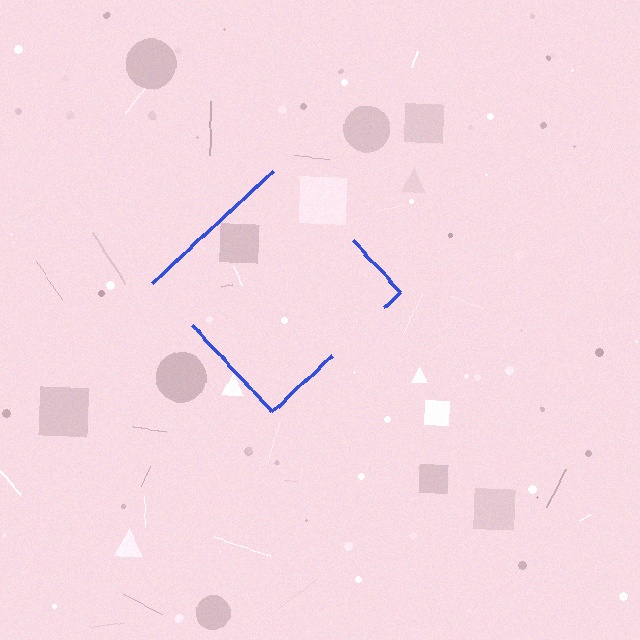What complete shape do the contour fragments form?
The contour fragments form a diamond.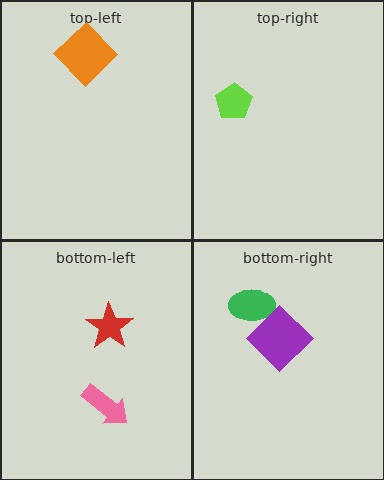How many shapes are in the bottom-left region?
2.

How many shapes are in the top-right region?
1.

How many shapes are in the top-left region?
1.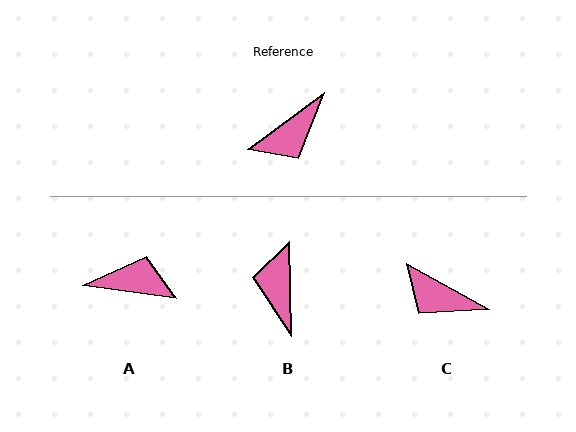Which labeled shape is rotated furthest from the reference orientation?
A, about 135 degrees away.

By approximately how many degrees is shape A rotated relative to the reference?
Approximately 135 degrees counter-clockwise.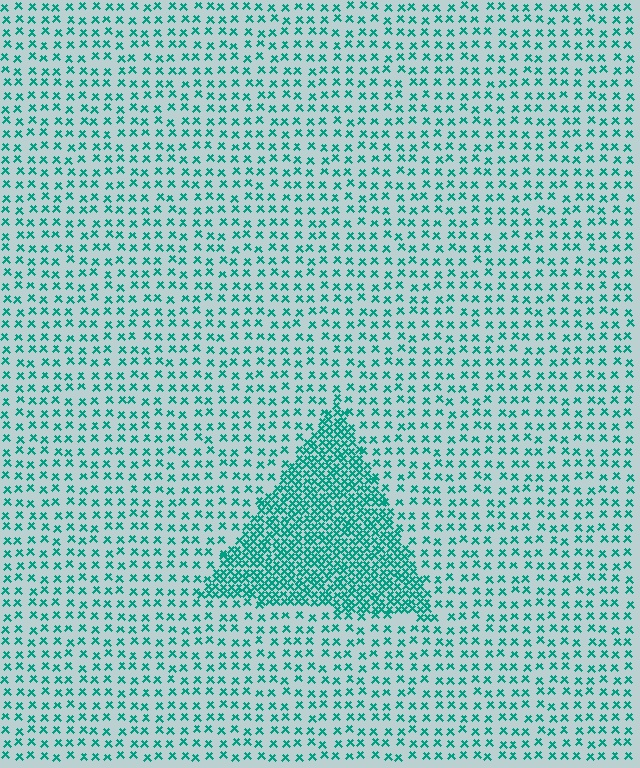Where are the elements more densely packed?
The elements are more densely packed inside the triangle boundary.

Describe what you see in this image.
The image contains small teal elements arranged at two different densities. A triangle-shaped region is visible where the elements are more densely packed than the surrounding area.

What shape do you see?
I see a triangle.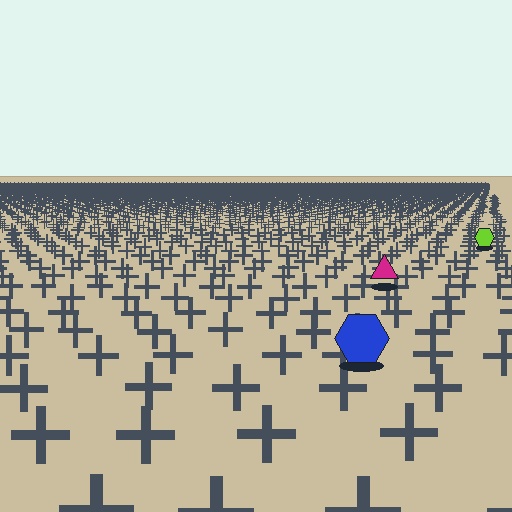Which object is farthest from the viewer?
The lime hexagon is farthest from the viewer. It appears smaller and the ground texture around it is denser.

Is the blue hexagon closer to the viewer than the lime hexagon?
Yes. The blue hexagon is closer — you can tell from the texture gradient: the ground texture is coarser near it.